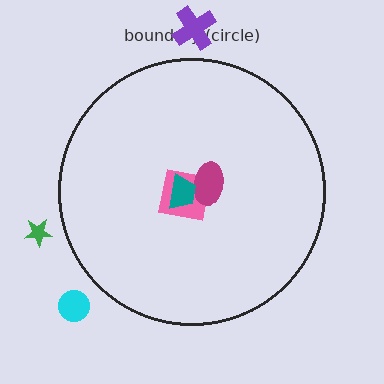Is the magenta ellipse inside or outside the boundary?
Inside.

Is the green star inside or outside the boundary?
Outside.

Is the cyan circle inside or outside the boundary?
Outside.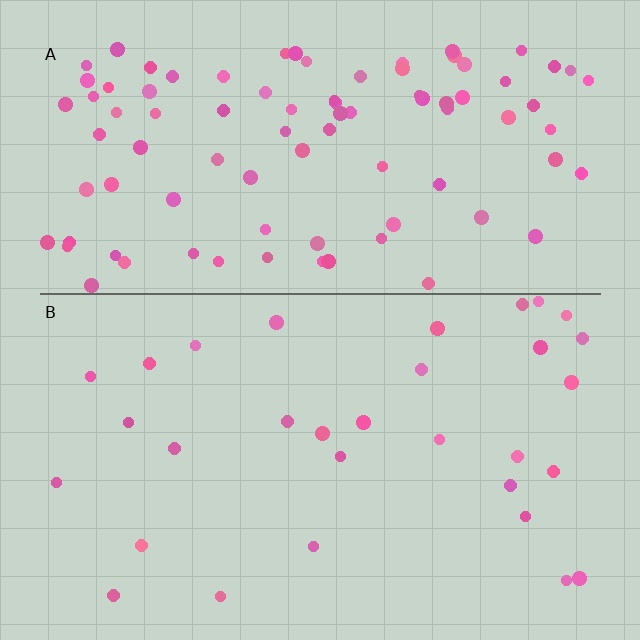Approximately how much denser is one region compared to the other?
Approximately 3.0× — region A over region B.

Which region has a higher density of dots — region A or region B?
A (the top).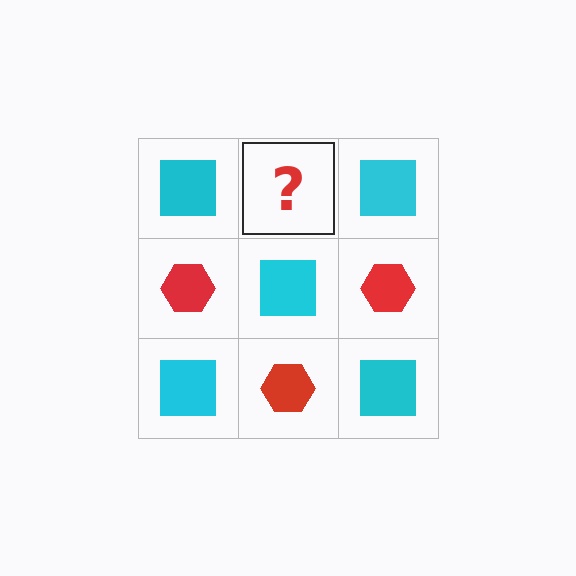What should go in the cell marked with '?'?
The missing cell should contain a red hexagon.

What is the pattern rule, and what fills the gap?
The rule is that it alternates cyan square and red hexagon in a checkerboard pattern. The gap should be filled with a red hexagon.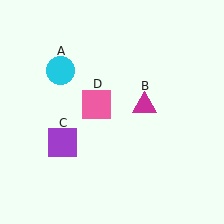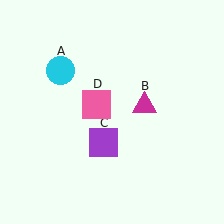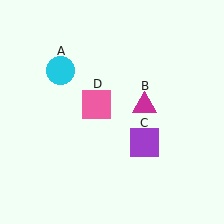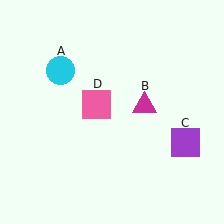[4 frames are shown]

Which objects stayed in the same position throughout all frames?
Cyan circle (object A) and magenta triangle (object B) and pink square (object D) remained stationary.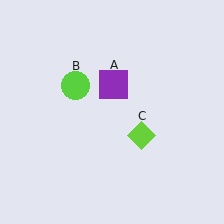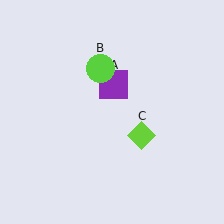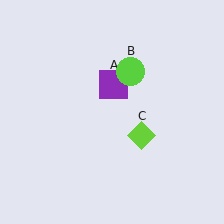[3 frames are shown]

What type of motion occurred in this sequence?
The lime circle (object B) rotated clockwise around the center of the scene.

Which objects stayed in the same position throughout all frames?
Purple square (object A) and lime diamond (object C) remained stationary.